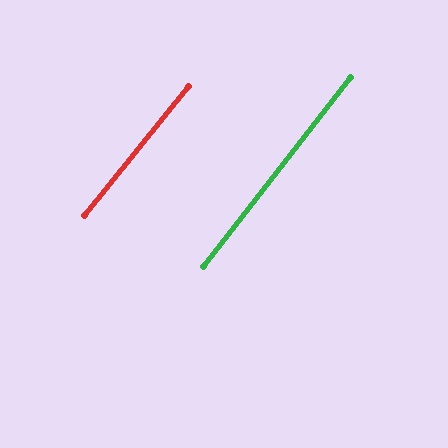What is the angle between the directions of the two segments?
Approximately 1 degree.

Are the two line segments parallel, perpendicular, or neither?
Parallel — their directions differ by only 1.0°.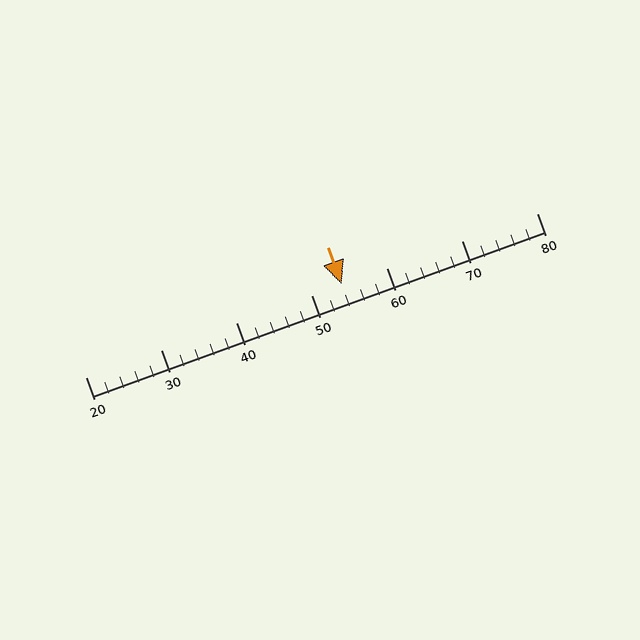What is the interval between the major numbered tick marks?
The major tick marks are spaced 10 units apart.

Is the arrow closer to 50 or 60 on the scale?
The arrow is closer to 50.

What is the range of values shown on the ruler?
The ruler shows values from 20 to 80.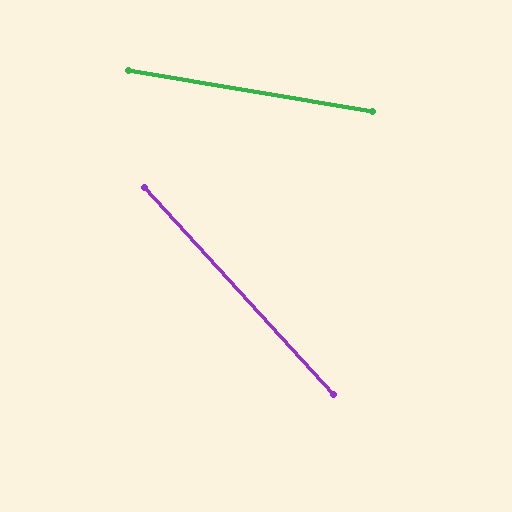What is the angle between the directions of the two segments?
Approximately 38 degrees.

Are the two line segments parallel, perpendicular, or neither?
Neither parallel nor perpendicular — they differ by about 38°.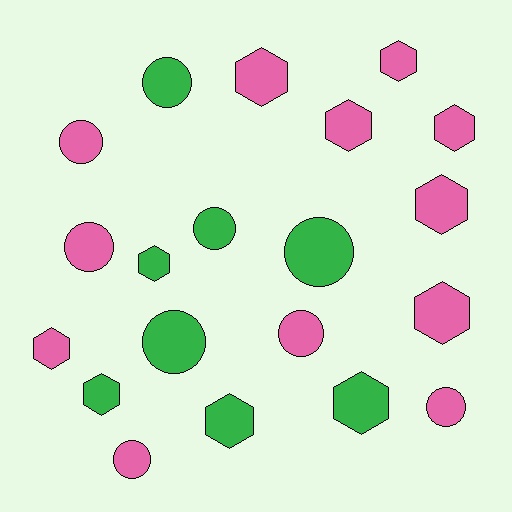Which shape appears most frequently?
Hexagon, with 11 objects.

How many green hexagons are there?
There are 4 green hexagons.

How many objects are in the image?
There are 20 objects.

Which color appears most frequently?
Pink, with 12 objects.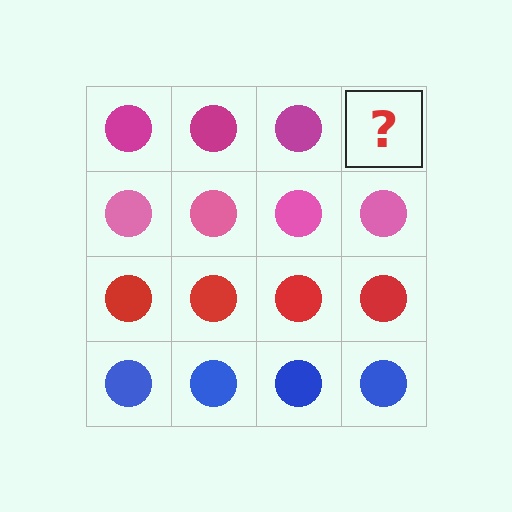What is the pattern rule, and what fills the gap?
The rule is that each row has a consistent color. The gap should be filled with a magenta circle.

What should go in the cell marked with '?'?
The missing cell should contain a magenta circle.